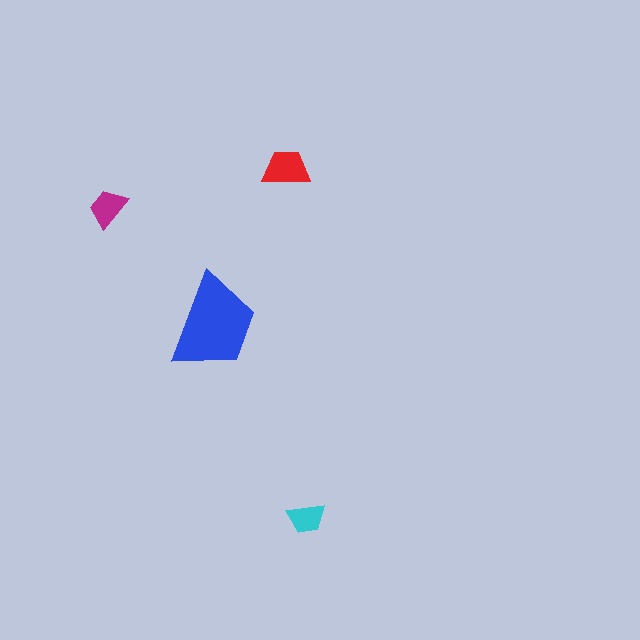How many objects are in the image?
There are 4 objects in the image.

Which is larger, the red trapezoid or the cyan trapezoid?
The red one.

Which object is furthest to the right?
The cyan trapezoid is rightmost.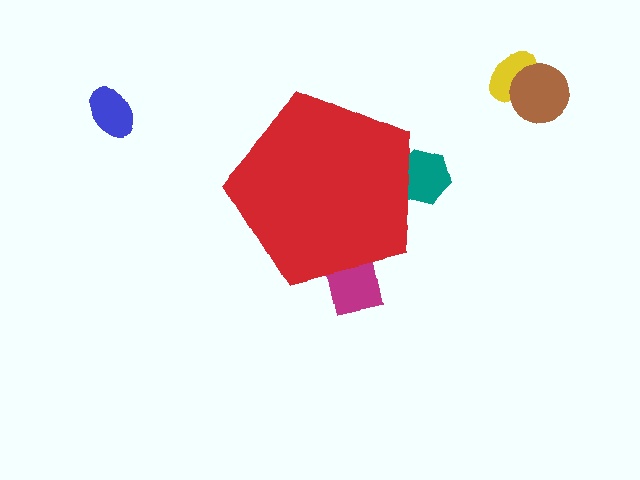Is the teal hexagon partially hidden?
Yes, the teal hexagon is partially hidden behind the red pentagon.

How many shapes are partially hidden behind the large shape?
2 shapes are partially hidden.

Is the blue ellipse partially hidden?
No, the blue ellipse is fully visible.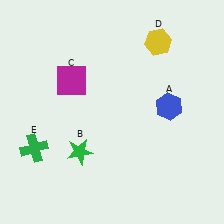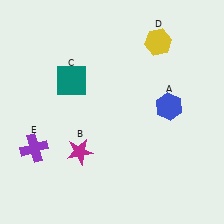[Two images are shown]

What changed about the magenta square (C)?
In Image 1, C is magenta. In Image 2, it changed to teal.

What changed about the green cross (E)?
In Image 1, E is green. In Image 2, it changed to purple.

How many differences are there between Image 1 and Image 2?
There are 3 differences between the two images.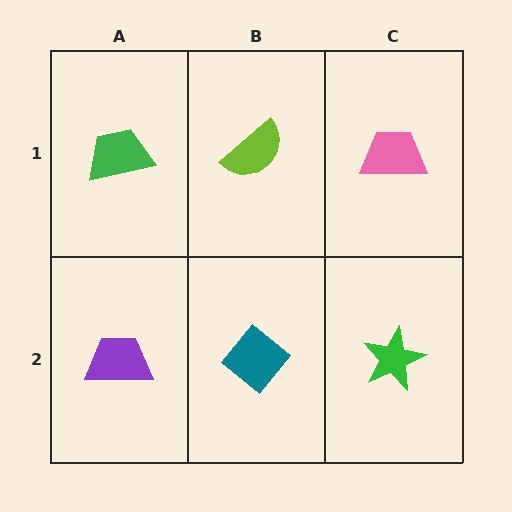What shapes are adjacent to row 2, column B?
A lime semicircle (row 1, column B), a purple trapezoid (row 2, column A), a green star (row 2, column C).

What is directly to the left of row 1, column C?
A lime semicircle.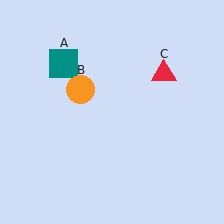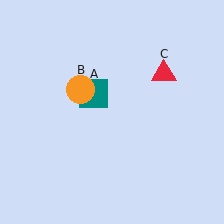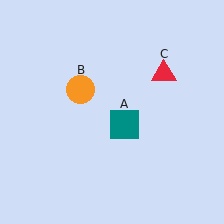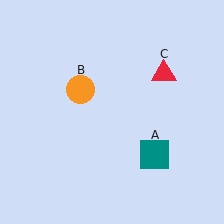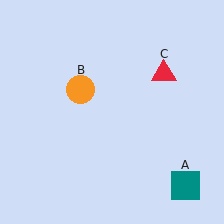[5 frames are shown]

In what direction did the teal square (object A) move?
The teal square (object A) moved down and to the right.